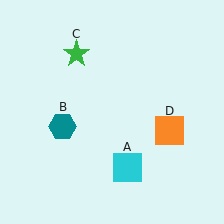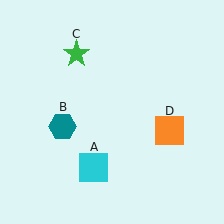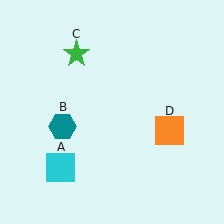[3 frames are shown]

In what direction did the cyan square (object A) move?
The cyan square (object A) moved left.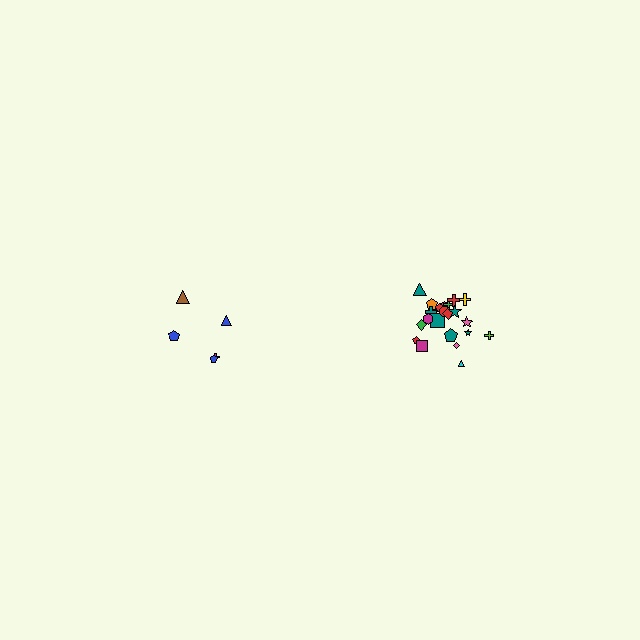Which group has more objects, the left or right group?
The right group.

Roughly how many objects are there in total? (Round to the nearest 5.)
Roughly 25 objects in total.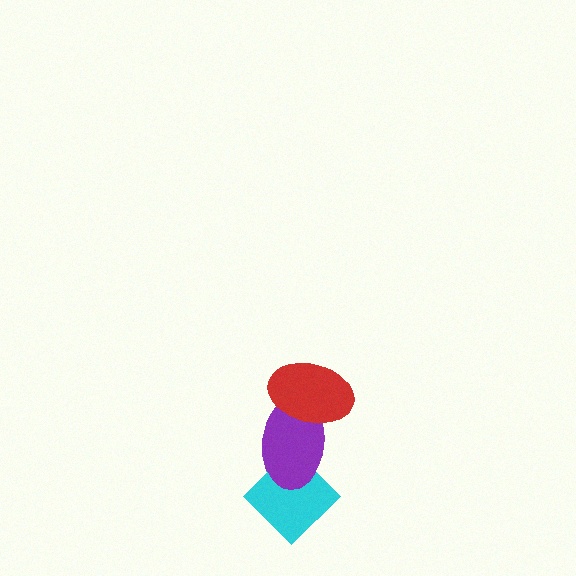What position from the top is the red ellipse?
The red ellipse is 1st from the top.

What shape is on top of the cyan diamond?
The purple ellipse is on top of the cyan diamond.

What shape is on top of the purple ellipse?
The red ellipse is on top of the purple ellipse.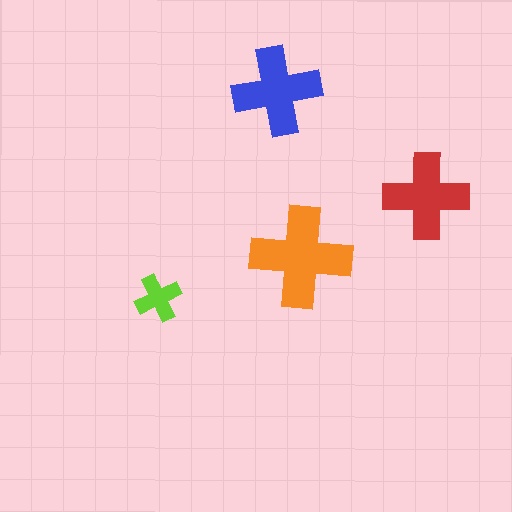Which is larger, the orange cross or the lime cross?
The orange one.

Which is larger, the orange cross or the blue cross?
The orange one.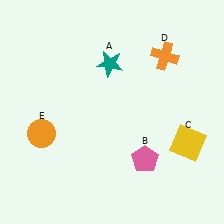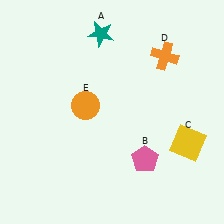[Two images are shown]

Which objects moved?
The objects that moved are: the teal star (A), the orange circle (E).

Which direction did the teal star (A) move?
The teal star (A) moved up.